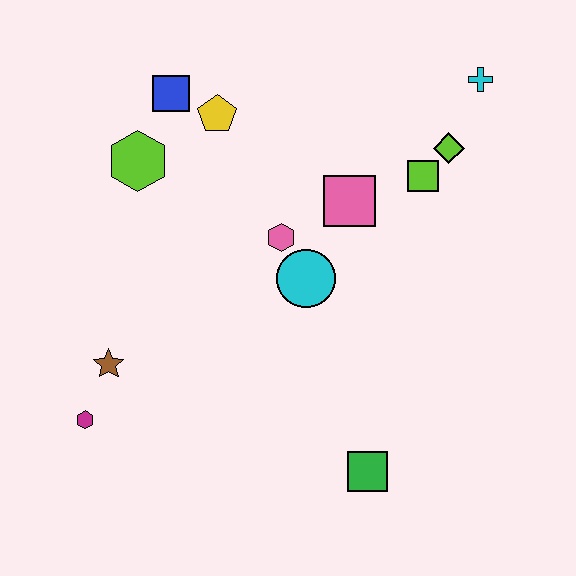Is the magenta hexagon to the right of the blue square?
No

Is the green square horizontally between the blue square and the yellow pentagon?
No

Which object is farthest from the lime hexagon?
The green square is farthest from the lime hexagon.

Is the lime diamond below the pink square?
No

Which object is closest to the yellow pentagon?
The blue square is closest to the yellow pentagon.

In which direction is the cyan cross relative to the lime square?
The cyan cross is above the lime square.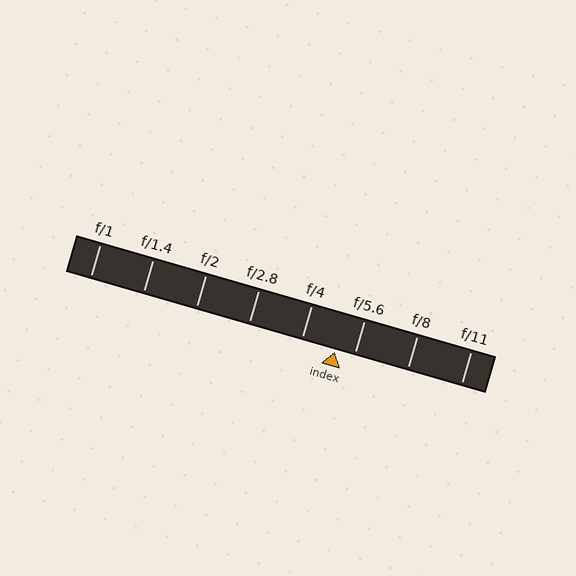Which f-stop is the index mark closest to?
The index mark is closest to f/5.6.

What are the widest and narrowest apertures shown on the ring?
The widest aperture shown is f/1 and the narrowest is f/11.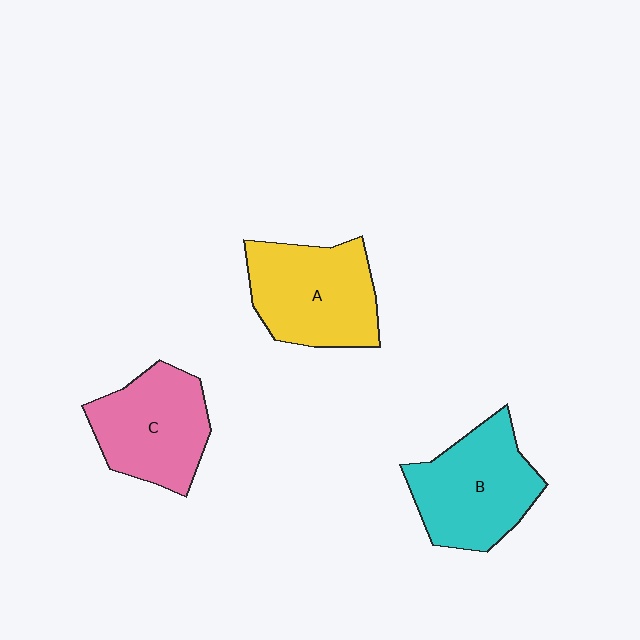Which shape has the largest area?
Shape A (yellow).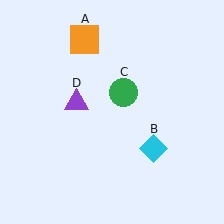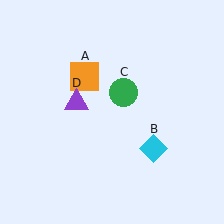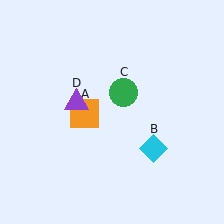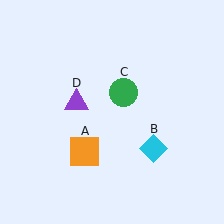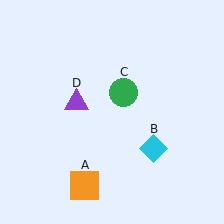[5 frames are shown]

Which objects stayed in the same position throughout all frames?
Cyan diamond (object B) and green circle (object C) and purple triangle (object D) remained stationary.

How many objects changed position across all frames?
1 object changed position: orange square (object A).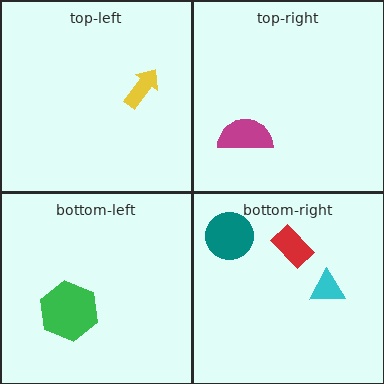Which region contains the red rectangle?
The bottom-right region.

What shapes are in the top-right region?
The magenta semicircle.